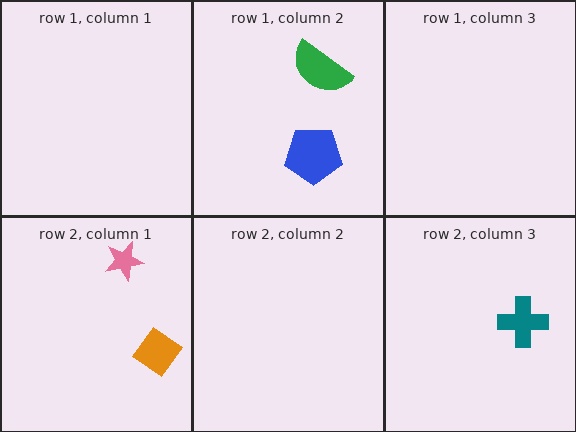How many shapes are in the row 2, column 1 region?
2.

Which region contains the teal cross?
The row 2, column 3 region.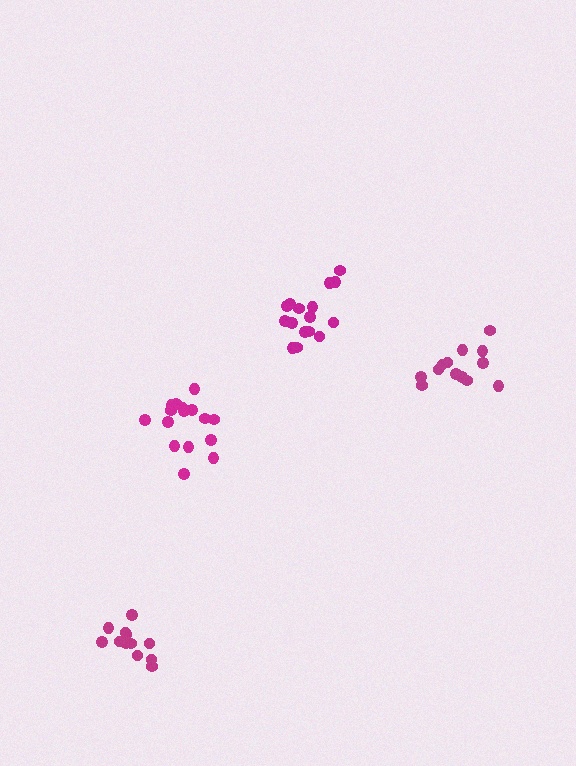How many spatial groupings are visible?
There are 4 spatial groupings.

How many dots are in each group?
Group 1: 16 dots, Group 2: 12 dots, Group 3: 16 dots, Group 4: 13 dots (57 total).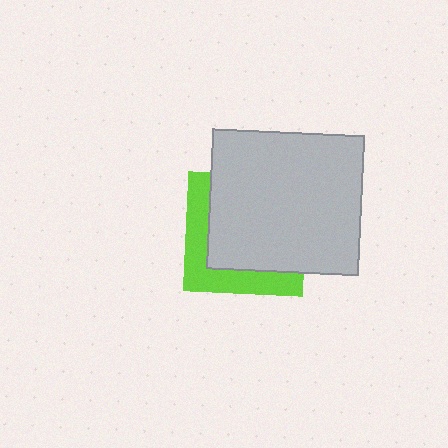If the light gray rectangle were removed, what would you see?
You would see the complete lime square.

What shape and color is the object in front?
The object in front is a light gray rectangle.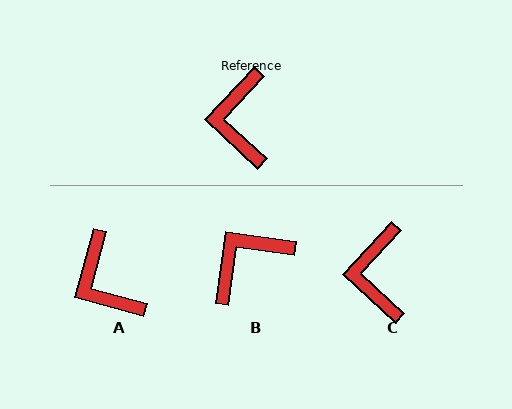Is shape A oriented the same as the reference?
No, it is off by about 27 degrees.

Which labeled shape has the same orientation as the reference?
C.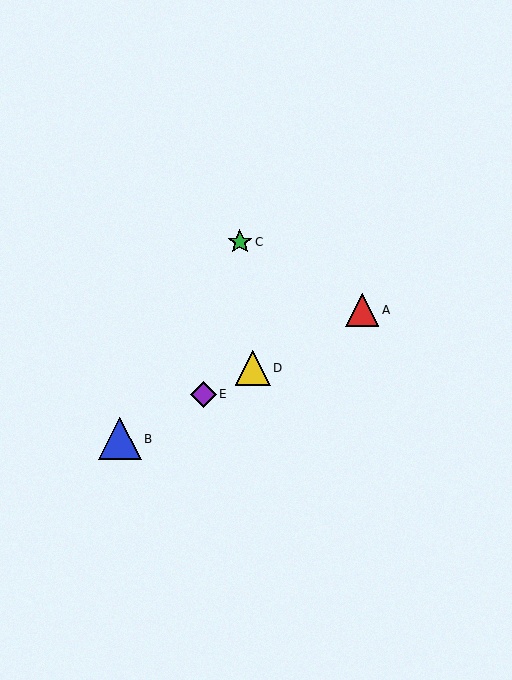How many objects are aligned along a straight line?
4 objects (A, B, D, E) are aligned along a straight line.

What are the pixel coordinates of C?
Object C is at (240, 242).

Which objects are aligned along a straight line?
Objects A, B, D, E are aligned along a straight line.